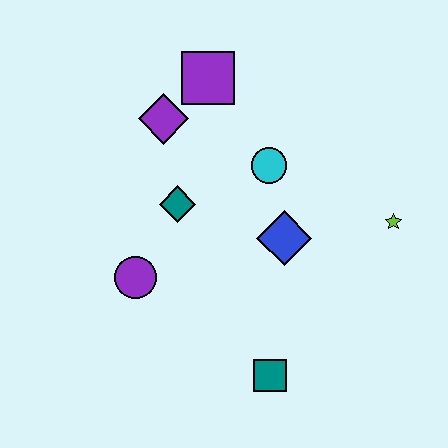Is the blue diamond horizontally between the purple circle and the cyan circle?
No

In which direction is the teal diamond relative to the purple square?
The teal diamond is below the purple square.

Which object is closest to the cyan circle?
The blue diamond is closest to the cyan circle.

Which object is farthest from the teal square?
The purple square is farthest from the teal square.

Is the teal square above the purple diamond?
No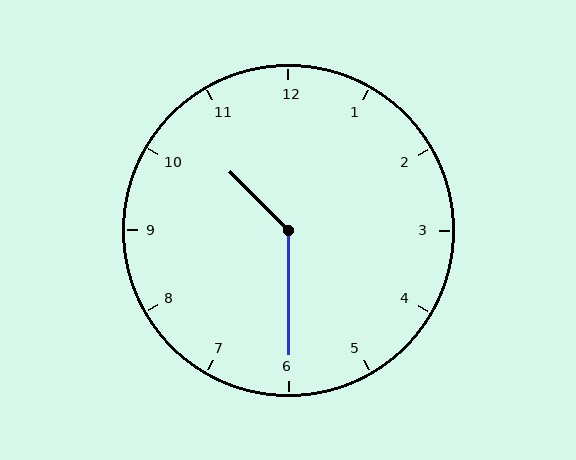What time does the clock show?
10:30.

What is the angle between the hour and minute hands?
Approximately 135 degrees.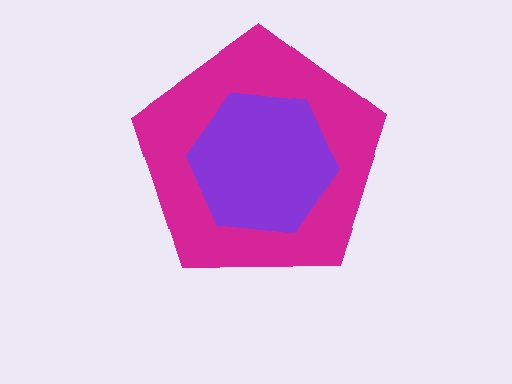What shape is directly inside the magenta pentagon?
The purple hexagon.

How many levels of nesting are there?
2.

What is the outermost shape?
The magenta pentagon.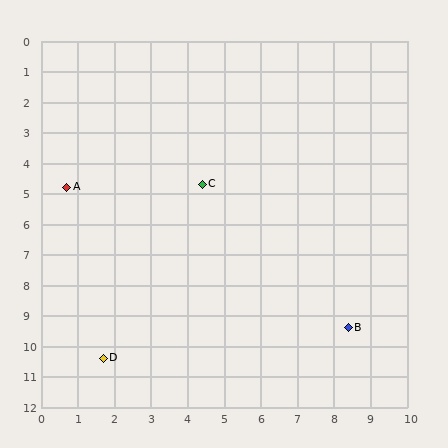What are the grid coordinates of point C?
Point C is at approximately (4.4, 4.7).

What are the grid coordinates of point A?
Point A is at approximately (0.7, 4.8).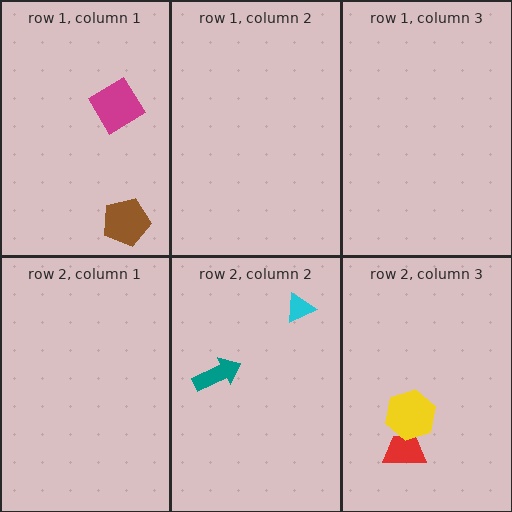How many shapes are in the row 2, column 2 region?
2.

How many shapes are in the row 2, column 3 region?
2.